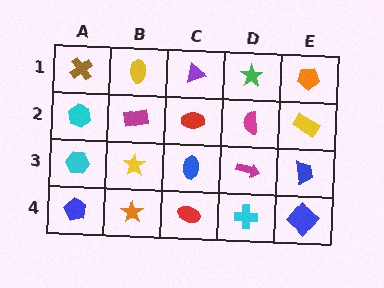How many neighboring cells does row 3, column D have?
4.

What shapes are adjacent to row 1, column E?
A yellow rectangle (row 2, column E), a green star (row 1, column D).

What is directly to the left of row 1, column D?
A purple triangle.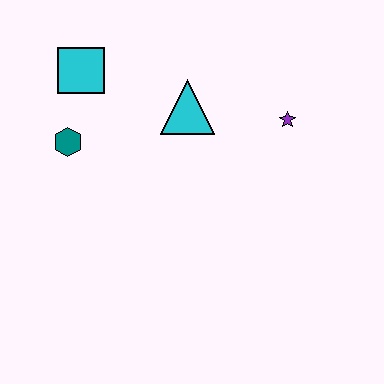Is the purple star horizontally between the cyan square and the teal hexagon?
No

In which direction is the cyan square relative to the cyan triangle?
The cyan square is to the left of the cyan triangle.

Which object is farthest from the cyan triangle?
The teal hexagon is farthest from the cyan triangle.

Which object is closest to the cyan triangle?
The purple star is closest to the cyan triangle.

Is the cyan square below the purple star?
No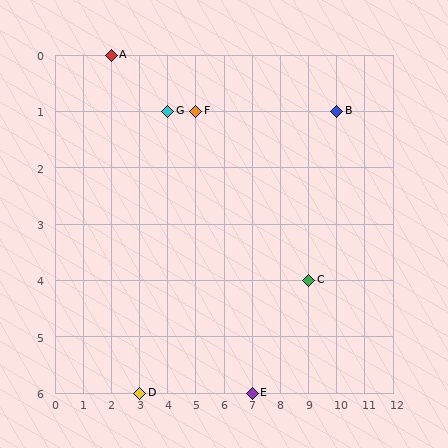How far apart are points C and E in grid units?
Points C and E are 2 columns and 2 rows apart (about 2.8 grid units diagonally).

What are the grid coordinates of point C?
Point C is at grid coordinates (9, 4).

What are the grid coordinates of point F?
Point F is at grid coordinates (5, 1).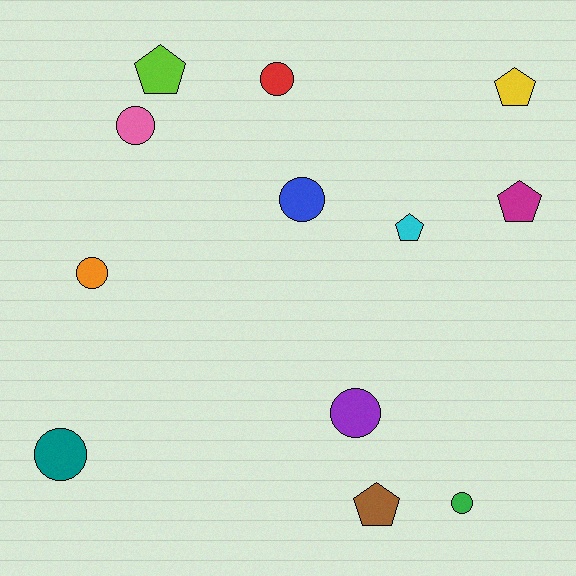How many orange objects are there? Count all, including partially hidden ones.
There is 1 orange object.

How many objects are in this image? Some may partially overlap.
There are 12 objects.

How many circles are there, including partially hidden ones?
There are 7 circles.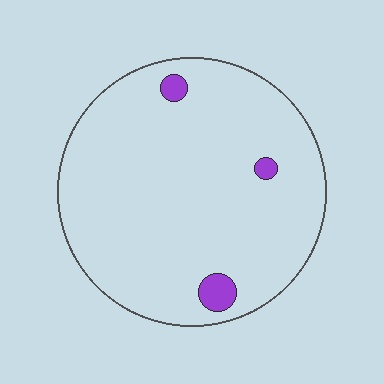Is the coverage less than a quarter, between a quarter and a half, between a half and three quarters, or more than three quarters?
Less than a quarter.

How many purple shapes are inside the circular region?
3.